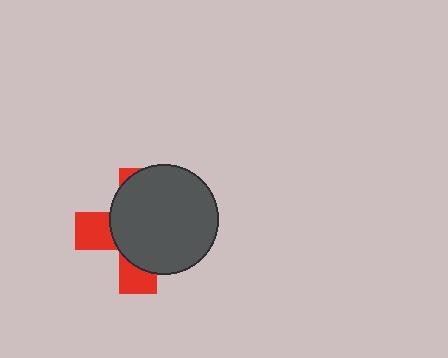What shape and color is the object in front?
The object in front is a dark gray circle.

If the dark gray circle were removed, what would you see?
You would see the complete red cross.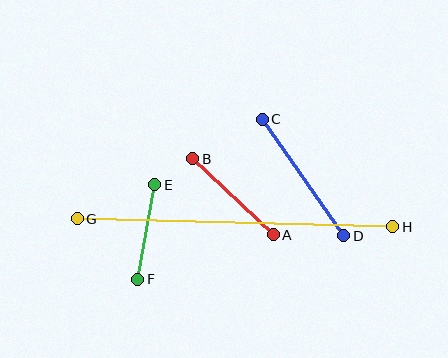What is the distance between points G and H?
The distance is approximately 316 pixels.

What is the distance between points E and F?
The distance is approximately 96 pixels.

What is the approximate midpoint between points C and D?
The midpoint is at approximately (303, 178) pixels.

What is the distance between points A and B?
The distance is approximately 111 pixels.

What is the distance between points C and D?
The distance is approximately 142 pixels.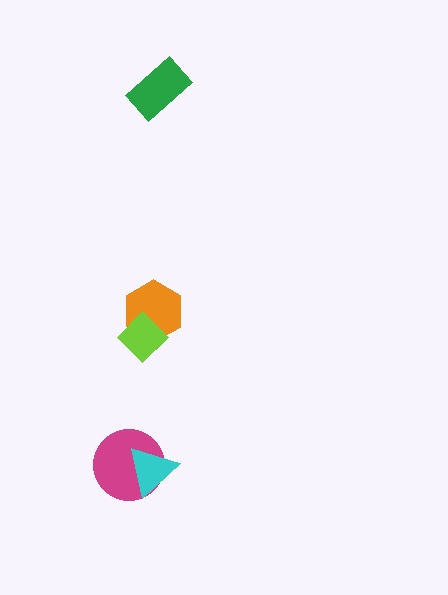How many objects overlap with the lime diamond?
1 object overlaps with the lime diamond.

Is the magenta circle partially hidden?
Yes, it is partially covered by another shape.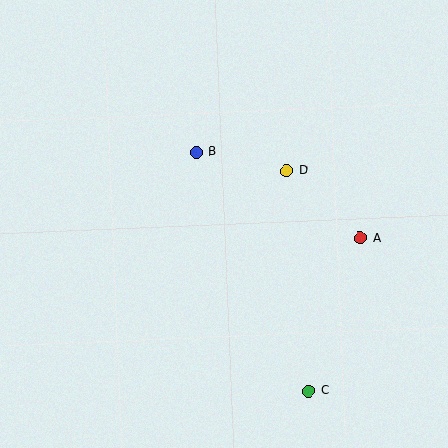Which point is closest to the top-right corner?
Point D is closest to the top-right corner.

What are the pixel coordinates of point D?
Point D is at (286, 171).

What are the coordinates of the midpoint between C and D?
The midpoint between C and D is at (298, 281).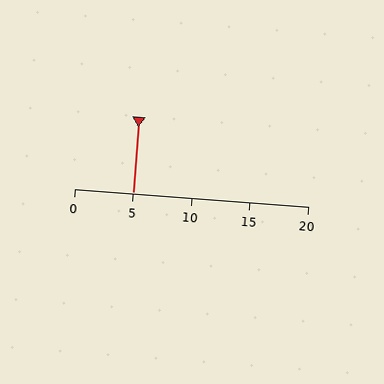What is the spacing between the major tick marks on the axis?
The major ticks are spaced 5 apart.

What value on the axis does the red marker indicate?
The marker indicates approximately 5.